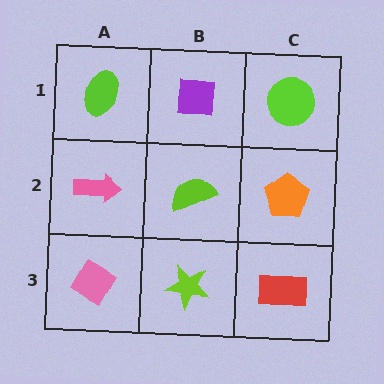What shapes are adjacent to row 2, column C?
A lime circle (row 1, column C), a red rectangle (row 3, column C), a lime semicircle (row 2, column B).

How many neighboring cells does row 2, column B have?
4.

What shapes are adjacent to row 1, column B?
A lime semicircle (row 2, column B), a lime ellipse (row 1, column A), a lime circle (row 1, column C).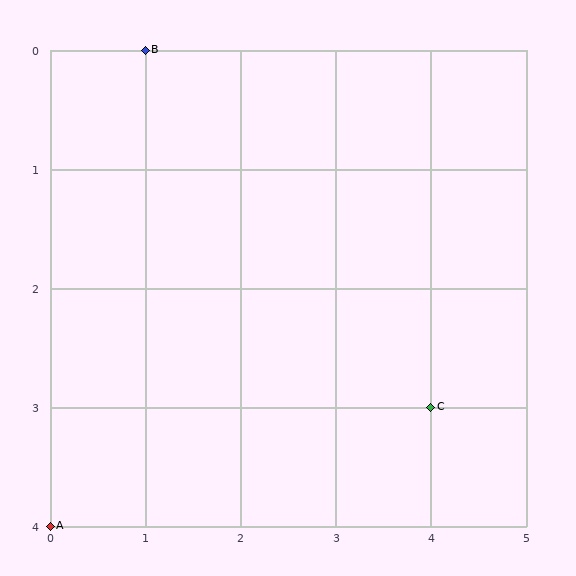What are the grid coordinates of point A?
Point A is at grid coordinates (0, 4).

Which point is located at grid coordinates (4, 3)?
Point C is at (4, 3).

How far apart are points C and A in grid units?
Points C and A are 4 columns and 1 row apart (about 4.1 grid units diagonally).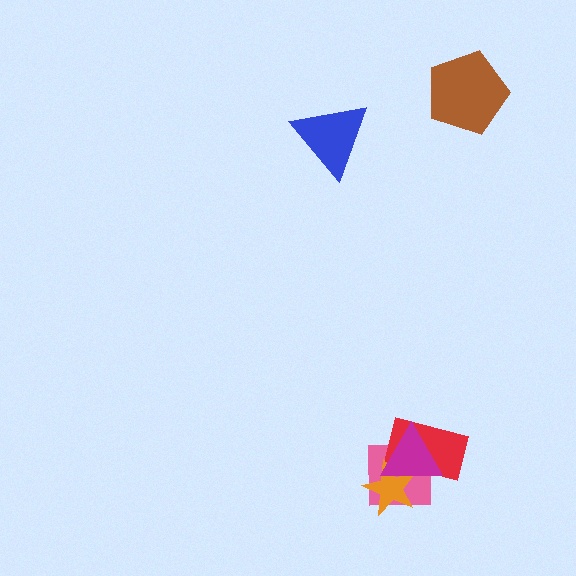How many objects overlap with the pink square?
3 objects overlap with the pink square.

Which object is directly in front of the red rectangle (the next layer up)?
The orange star is directly in front of the red rectangle.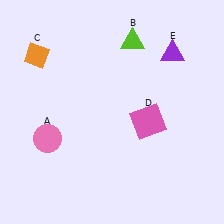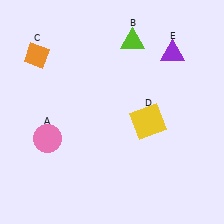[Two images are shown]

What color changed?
The square (D) changed from pink in Image 1 to yellow in Image 2.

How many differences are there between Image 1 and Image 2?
There is 1 difference between the two images.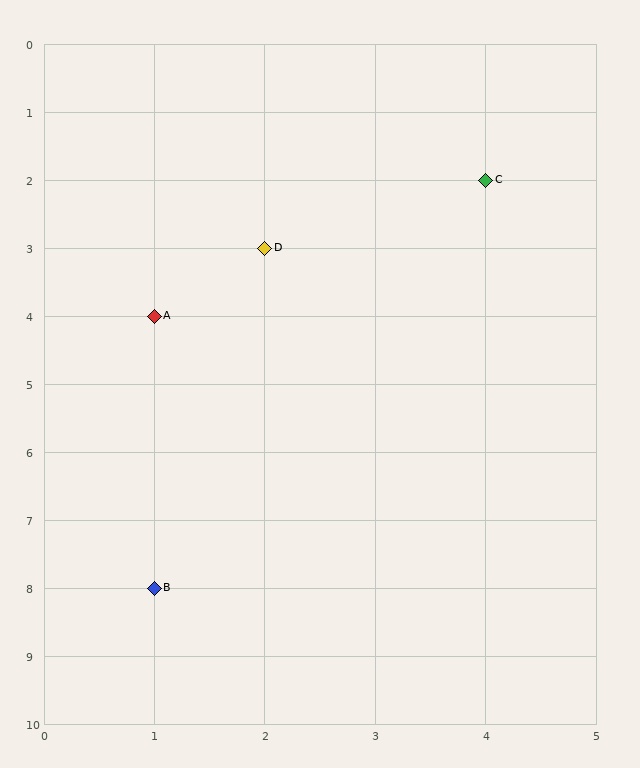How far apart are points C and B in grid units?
Points C and B are 3 columns and 6 rows apart (about 6.7 grid units diagonally).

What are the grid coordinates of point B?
Point B is at grid coordinates (1, 8).